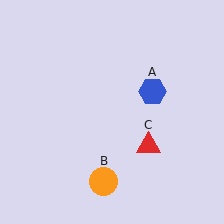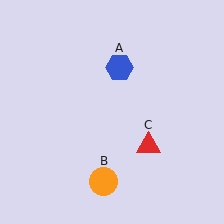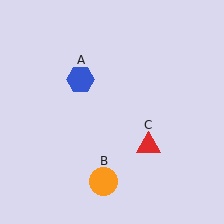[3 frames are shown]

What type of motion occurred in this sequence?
The blue hexagon (object A) rotated counterclockwise around the center of the scene.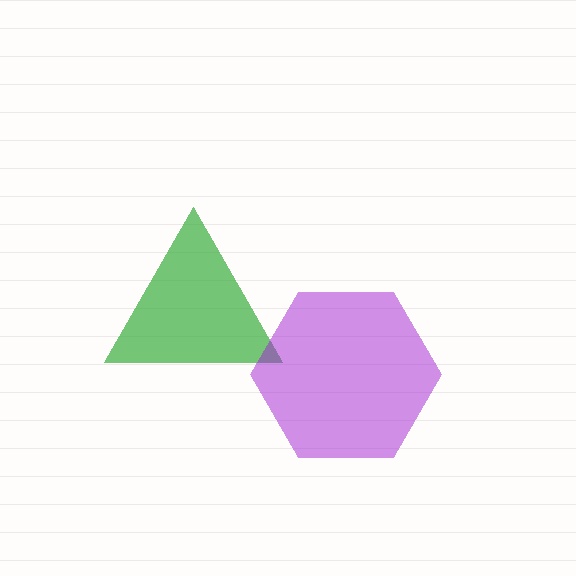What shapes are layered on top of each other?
The layered shapes are: a green triangle, a purple hexagon.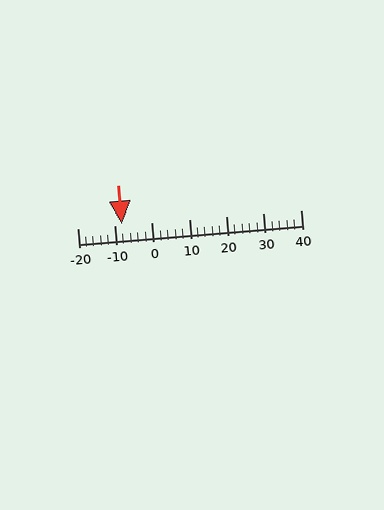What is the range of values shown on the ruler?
The ruler shows values from -20 to 40.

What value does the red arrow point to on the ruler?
The red arrow points to approximately -8.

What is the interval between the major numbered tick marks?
The major tick marks are spaced 10 units apart.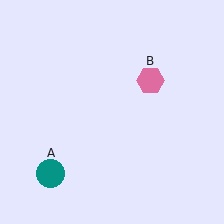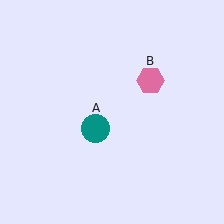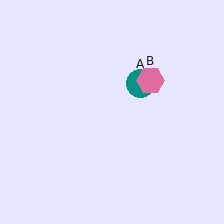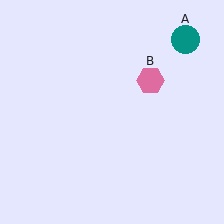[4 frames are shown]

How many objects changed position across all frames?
1 object changed position: teal circle (object A).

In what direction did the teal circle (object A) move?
The teal circle (object A) moved up and to the right.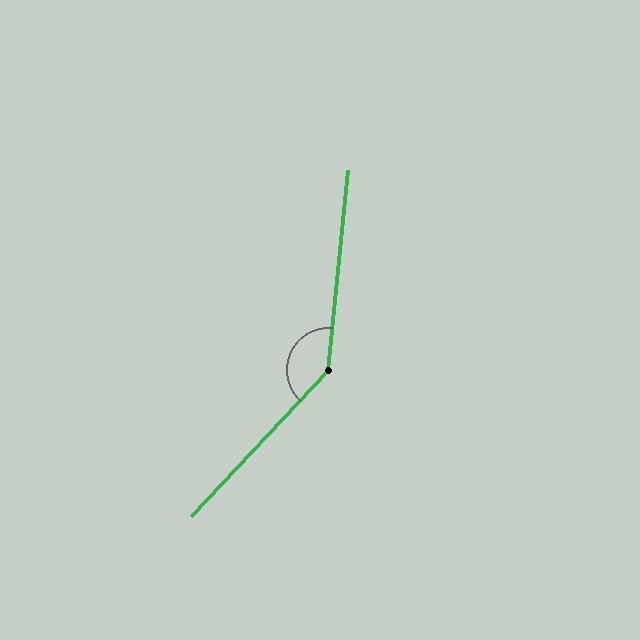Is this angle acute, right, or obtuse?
It is obtuse.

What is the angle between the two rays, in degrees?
Approximately 142 degrees.